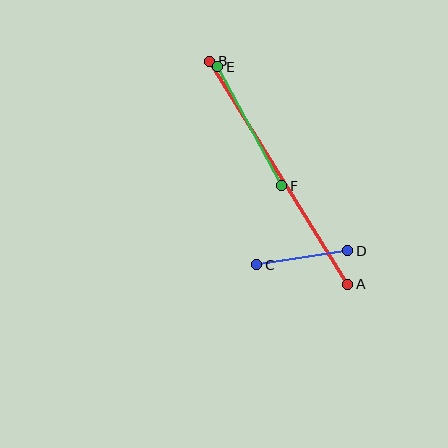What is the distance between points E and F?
The distance is approximately 135 pixels.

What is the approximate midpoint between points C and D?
The midpoint is at approximately (302, 258) pixels.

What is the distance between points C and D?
The distance is approximately 92 pixels.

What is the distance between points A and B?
The distance is approximately 262 pixels.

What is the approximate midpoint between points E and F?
The midpoint is at approximately (250, 126) pixels.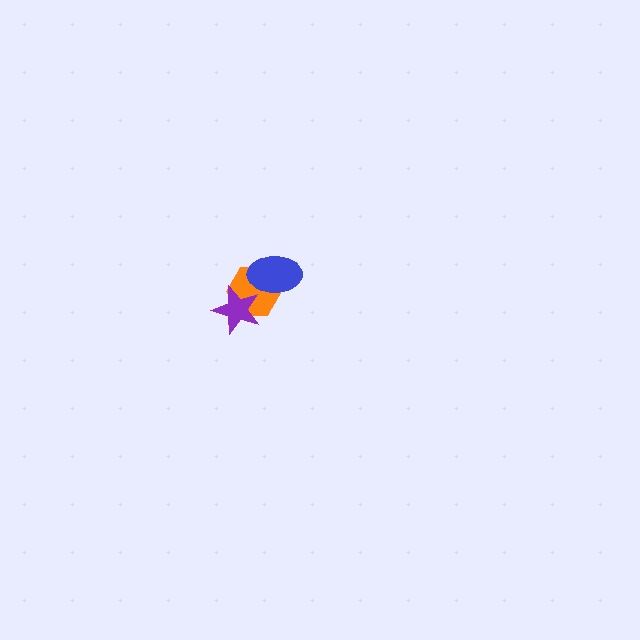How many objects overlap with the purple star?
1 object overlaps with the purple star.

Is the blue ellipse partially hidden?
No, no other shape covers it.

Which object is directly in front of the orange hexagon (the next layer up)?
The blue ellipse is directly in front of the orange hexagon.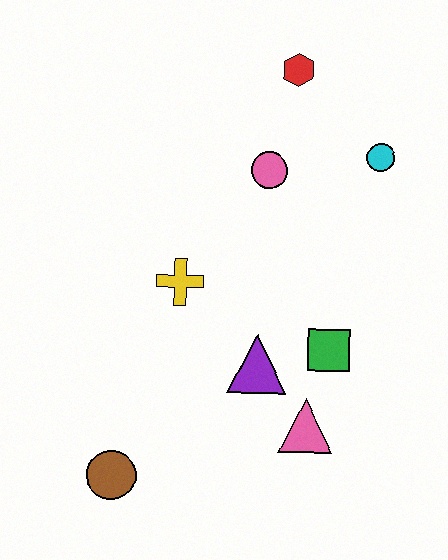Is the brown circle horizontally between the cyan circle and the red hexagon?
No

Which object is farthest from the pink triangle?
The red hexagon is farthest from the pink triangle.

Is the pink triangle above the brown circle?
Yes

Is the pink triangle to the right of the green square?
No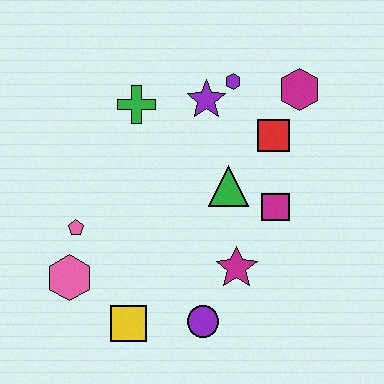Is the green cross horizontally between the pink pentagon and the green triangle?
Yes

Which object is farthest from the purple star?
The yellow square is farthest from the purple star.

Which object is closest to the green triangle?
The magenta square is closest to the green triangle.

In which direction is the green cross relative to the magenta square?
The green cross is to the left of the magenta square.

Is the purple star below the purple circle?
No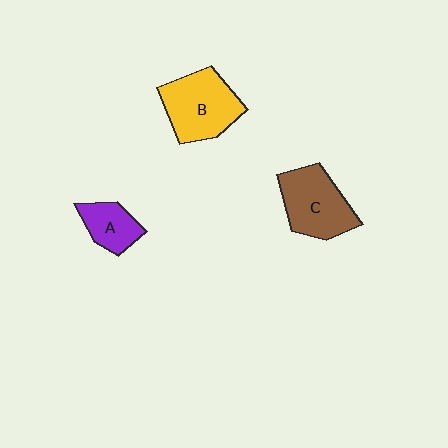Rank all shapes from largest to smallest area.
From largest to smallest: B (yellow), C (brown), A (purple).